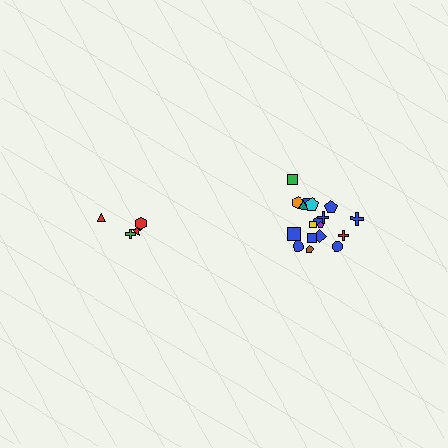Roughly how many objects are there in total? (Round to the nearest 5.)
Roughly 20 objects in total.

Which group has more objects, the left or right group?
The right group.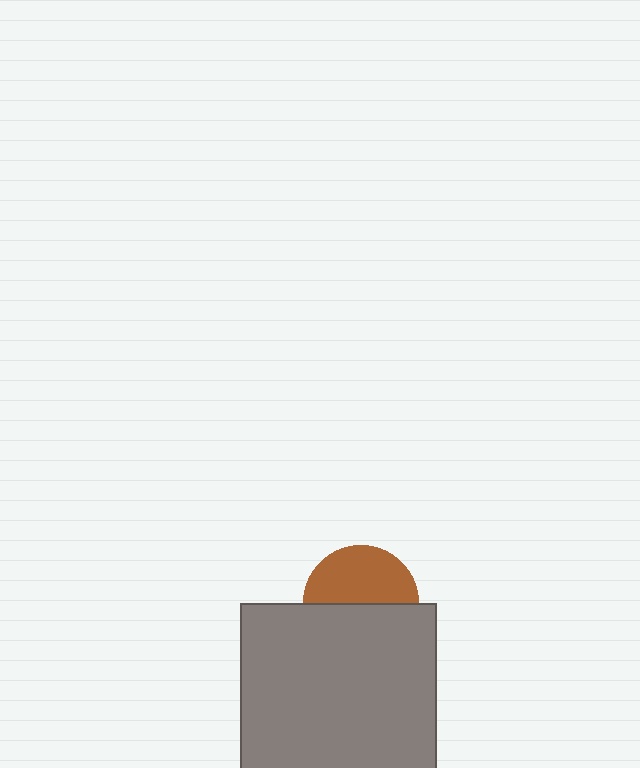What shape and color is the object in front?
The object in front is a gray rectangle.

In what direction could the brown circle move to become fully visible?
The brown circle could move up. That would shift it out from behind the gray rectangle entirely.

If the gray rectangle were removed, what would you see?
You would see the complete brown circle.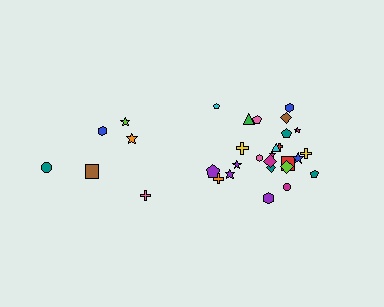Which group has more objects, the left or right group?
The right group.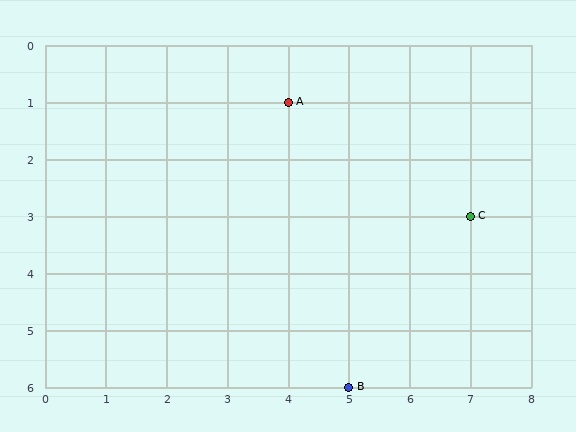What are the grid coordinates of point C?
Point C is at grid coordinates (7, 3).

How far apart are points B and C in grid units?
Points B and C are 2 columns and 3 rows apart (about 3.6 grid units diagonally).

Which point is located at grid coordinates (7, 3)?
Point C is at (7, 3).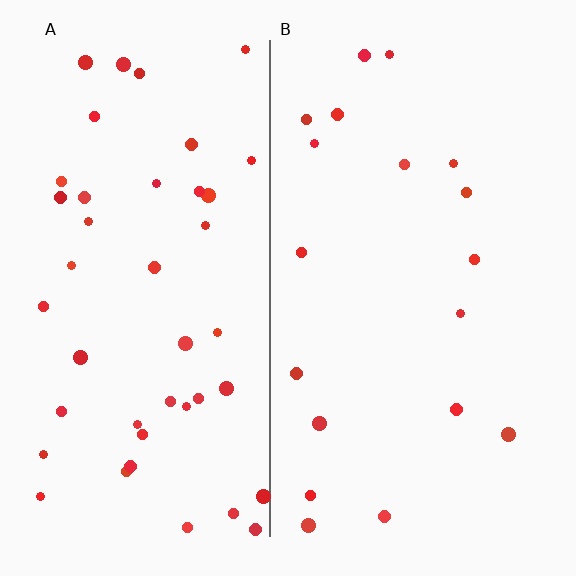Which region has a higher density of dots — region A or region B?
A (the left).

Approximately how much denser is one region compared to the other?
Approximately 2.3× — region A over region B.